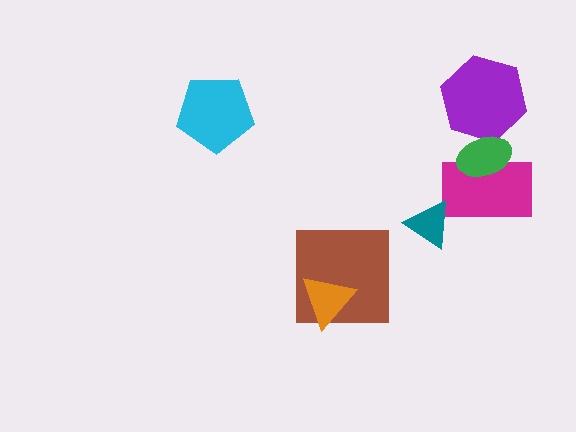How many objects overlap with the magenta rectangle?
1 object overlaps with the magenta rectangle.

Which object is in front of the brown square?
The orange triangle is in front of the brown square.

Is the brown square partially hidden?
Yes, it is partially covered by another shape.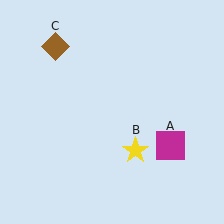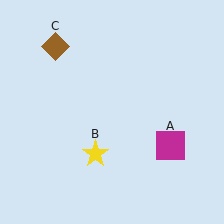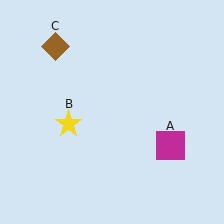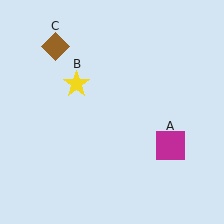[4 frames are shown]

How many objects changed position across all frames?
1 object changed position: yellow star (object B).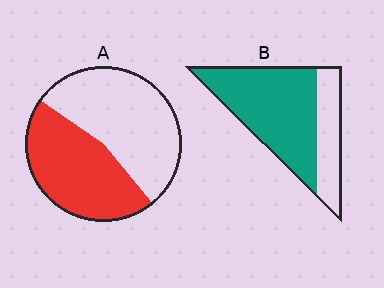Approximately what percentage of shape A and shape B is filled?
A is approximately 45% and B is approximately 70%.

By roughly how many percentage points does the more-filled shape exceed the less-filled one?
By roughly 25 percentage points (B over A).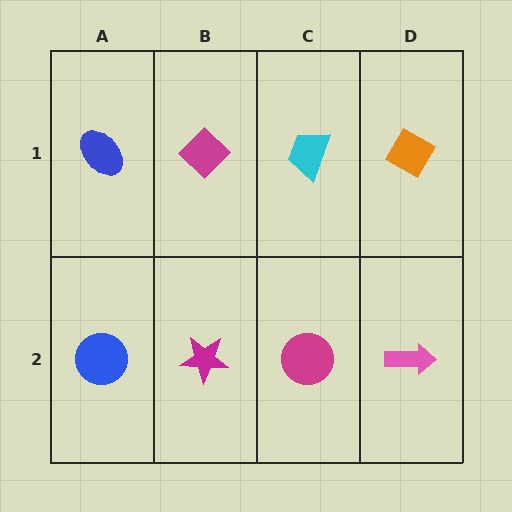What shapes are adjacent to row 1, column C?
A magenta circle (row 2, column C), a magenta diamond (row 1, column B), an orange diamond (row 1, column D).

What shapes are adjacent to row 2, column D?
An orange diamond (row 1, column D), a magenta circle (row 2, column C).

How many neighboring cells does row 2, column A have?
2.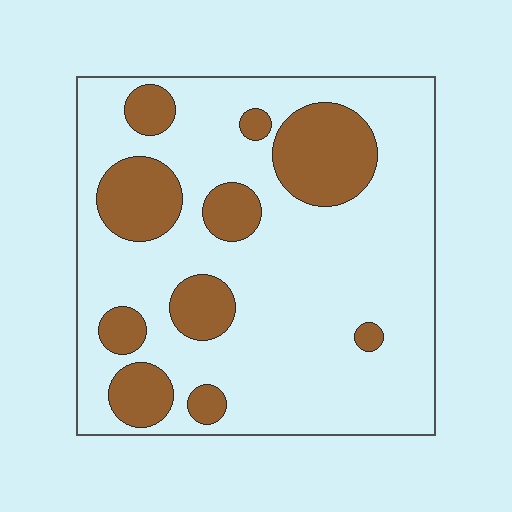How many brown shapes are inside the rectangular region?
10.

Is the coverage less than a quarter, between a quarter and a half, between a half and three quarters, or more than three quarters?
Less than a quarter.